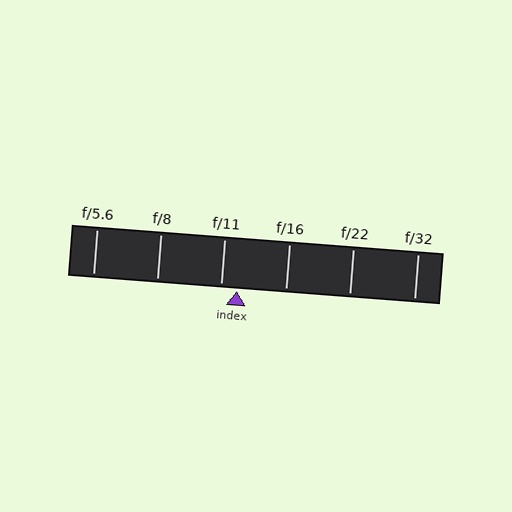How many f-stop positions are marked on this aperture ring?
There are 6 f-stop positions marked.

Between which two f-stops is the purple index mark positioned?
The index mark is between f/11 and f/16.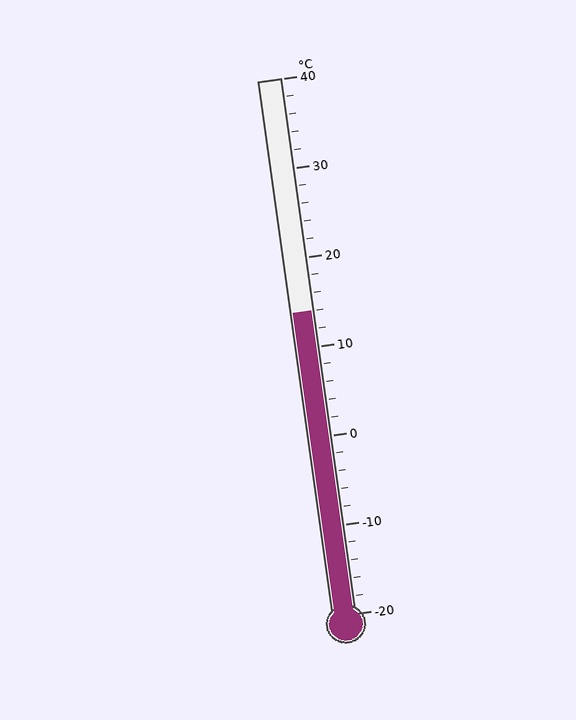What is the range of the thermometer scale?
The thermometer scale ranges from -20°C to 40°C.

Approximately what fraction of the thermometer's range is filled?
The thermometer is filled to approximately 55% of its range.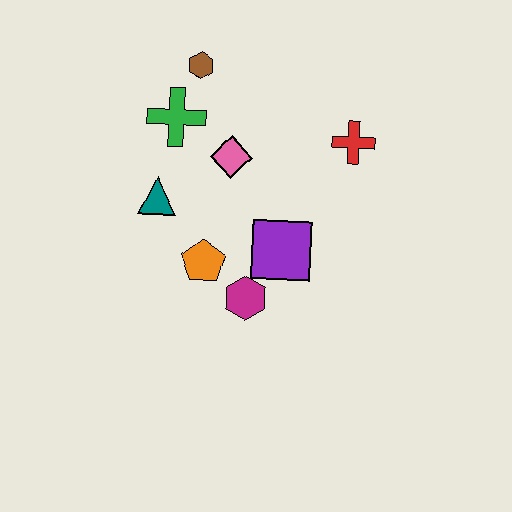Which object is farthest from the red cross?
The teal triangle is farthest from the red cross.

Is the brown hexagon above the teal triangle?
Yes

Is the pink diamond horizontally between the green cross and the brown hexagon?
No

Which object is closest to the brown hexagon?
The green cross is closest to the brown hexagon.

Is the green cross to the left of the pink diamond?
Yes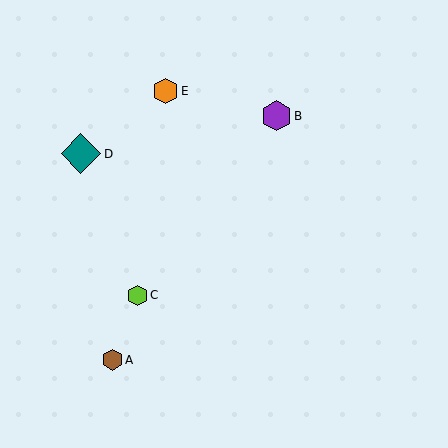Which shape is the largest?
The teal diamond (labeled D) is the largest.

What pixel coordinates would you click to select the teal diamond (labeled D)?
Click at (81, 154) to select the teal diamond D.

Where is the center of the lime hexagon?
The center of the lime hexagon is at (137, 295).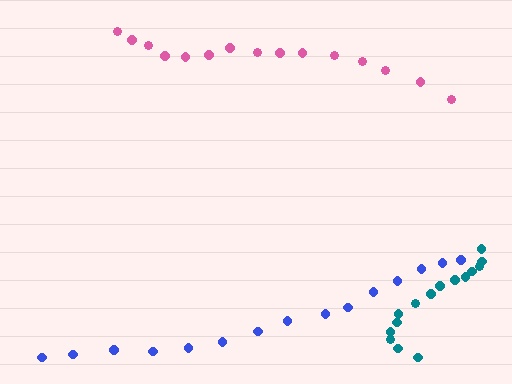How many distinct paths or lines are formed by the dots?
There are 3 distinct paths.